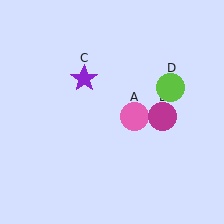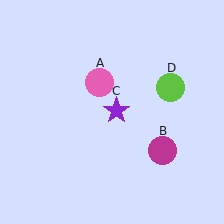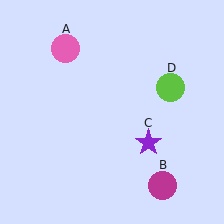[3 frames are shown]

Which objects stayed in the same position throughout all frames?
Lime circle (object D) remained stationary.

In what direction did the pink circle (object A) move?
The pink circle (object A) moved up and to the left.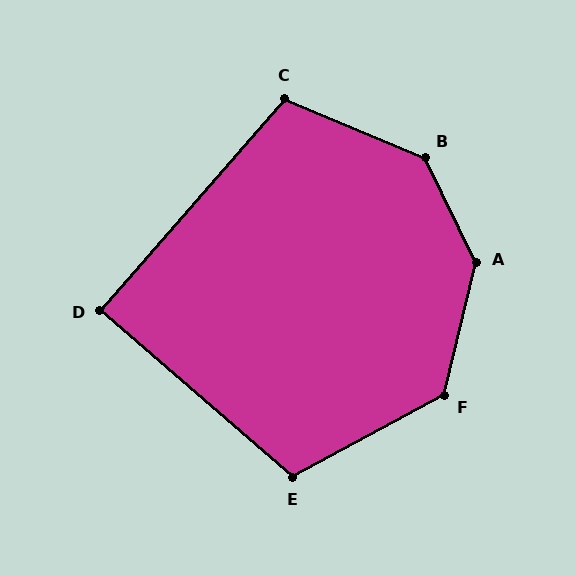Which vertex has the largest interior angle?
A, at approximately 141 degrees.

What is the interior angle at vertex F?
Approximately 132 degrees (obtuse).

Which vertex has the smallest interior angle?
D, at approximately 90 degrees.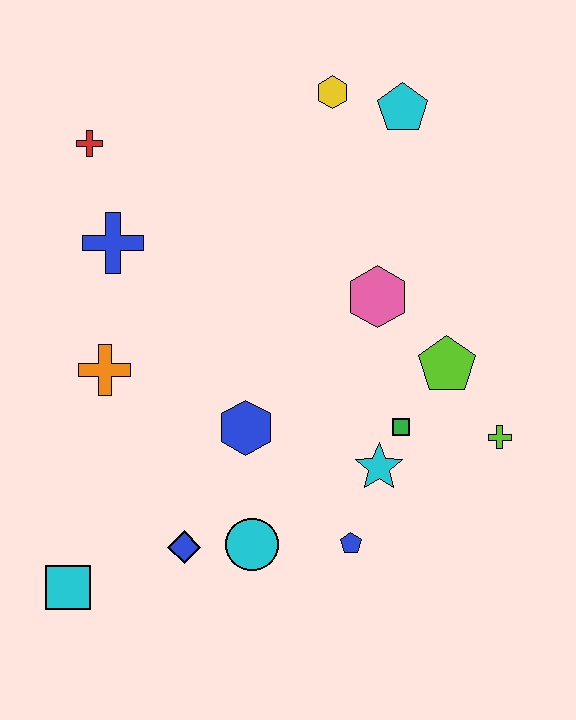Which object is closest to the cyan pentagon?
The yellow hexagon is closest to the cyan pentagon.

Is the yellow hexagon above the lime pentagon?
Yes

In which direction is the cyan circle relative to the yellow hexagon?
The cyan circle is below the yellow hexagon.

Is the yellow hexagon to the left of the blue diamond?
No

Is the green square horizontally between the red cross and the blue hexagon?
No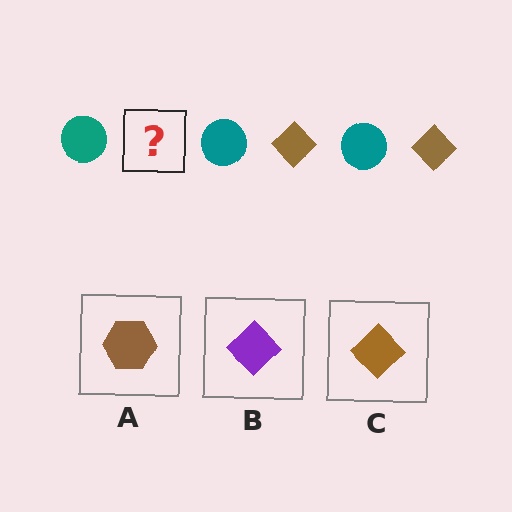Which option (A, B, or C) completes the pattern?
C.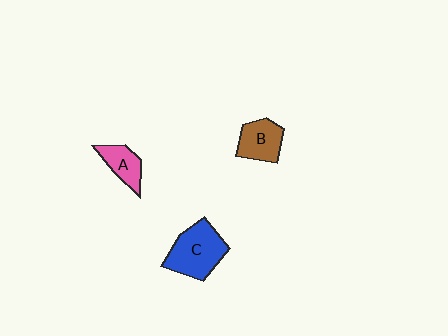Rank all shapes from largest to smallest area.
From largest to smallest: C (blue), B (brown), A (pink).